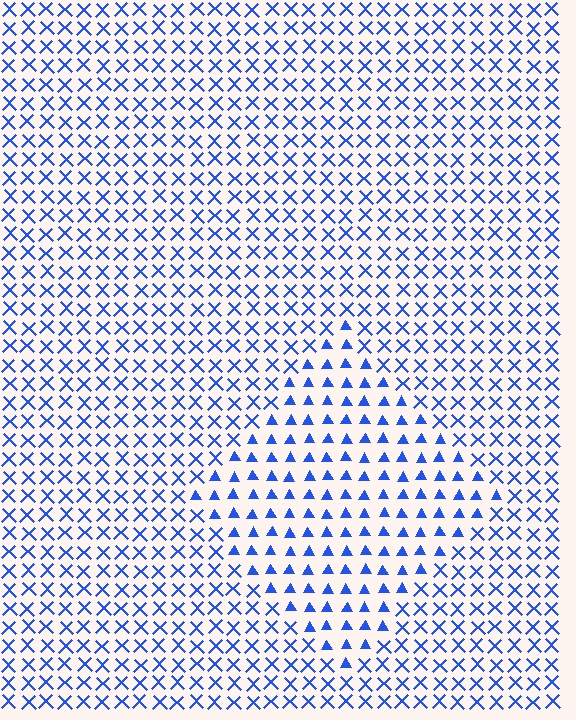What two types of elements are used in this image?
The image uses triangles inside the diamond region and X marks outside it.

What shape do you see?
I see a diamond.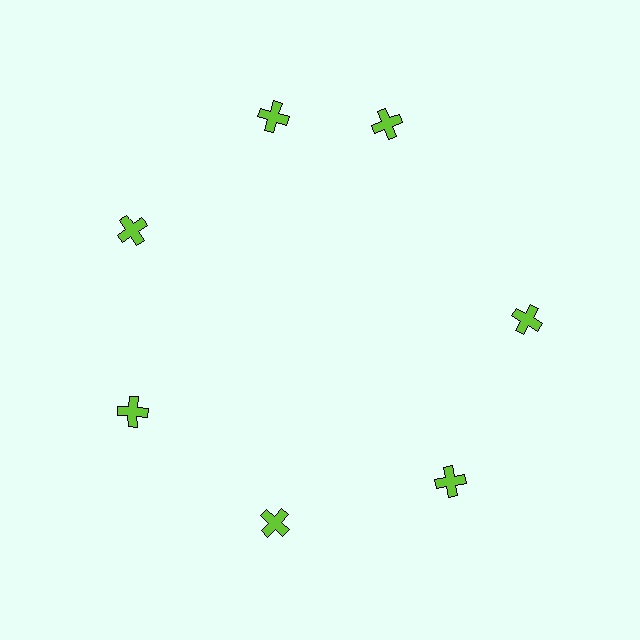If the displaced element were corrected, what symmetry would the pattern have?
It would have 7-fold rotational symmetry — the pattern would map onto itself every 51 degrees.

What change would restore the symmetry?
The symmetry would be restored by rotating it back into even spacing with its neighbors so that all 7 crosses sit at equal angles and equal distance from the center.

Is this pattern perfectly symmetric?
No. The 7 lime crosses are arranged in a ring, but one element near the 1 o'clock position is rotated out of alignment along the ring, breaking the 7-fold rotational symmetry.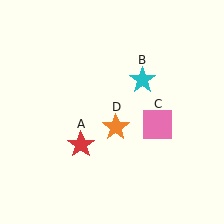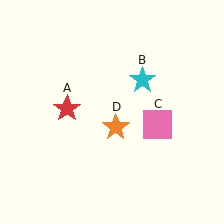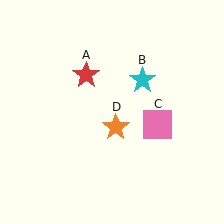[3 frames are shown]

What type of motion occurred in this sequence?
The red star (object A) rotated clockwise around the center of the scene.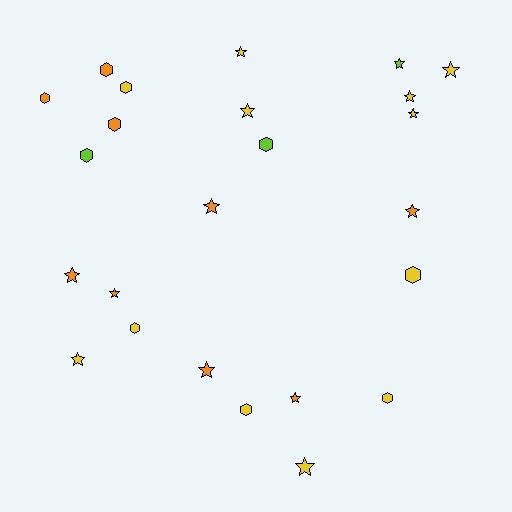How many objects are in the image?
There are 24 objects.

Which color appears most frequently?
Yellow, with 12 objects.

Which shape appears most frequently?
Star, with 14 objects.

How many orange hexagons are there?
There are 3 orange hexagons.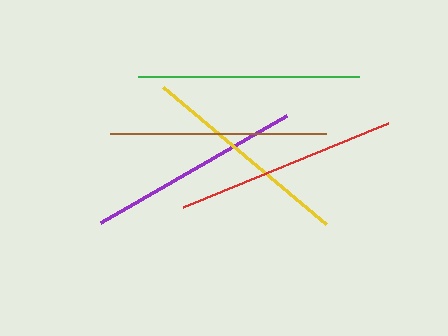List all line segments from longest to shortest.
From longest to shortest: red, green, brown, purple, yellow.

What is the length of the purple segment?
The purple segment is approximately 215 pixels long.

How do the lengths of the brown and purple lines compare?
The brown and purple lines are approximately the same length.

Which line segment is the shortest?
The yellow line is the shortest at approximately 212 pixels.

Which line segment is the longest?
The red line is the longest at approximately 222 pixels.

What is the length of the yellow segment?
The yellow segment is approximately 212 pixels long.